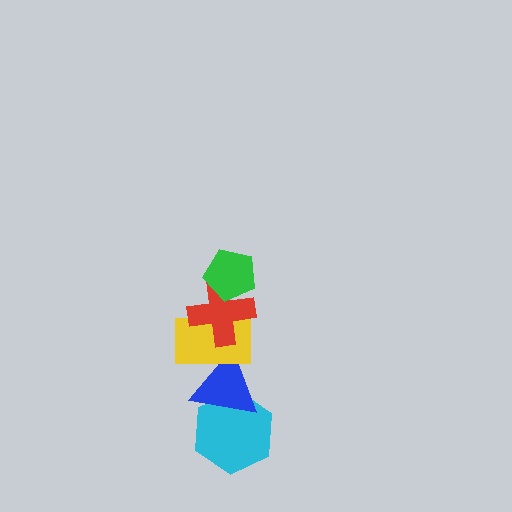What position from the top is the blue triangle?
The blue triangle is 4th from the top.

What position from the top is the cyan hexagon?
The cyan hexagon is 5th from the top.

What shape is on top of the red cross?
The green pentagon is on top of the red cross.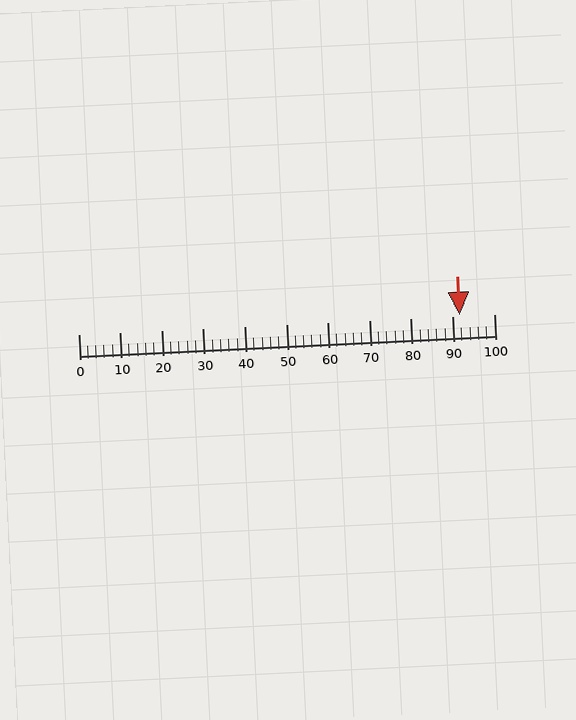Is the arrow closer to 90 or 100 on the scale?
The arrow is closer to 90.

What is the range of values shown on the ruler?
The ruler shows values from 0 to 100.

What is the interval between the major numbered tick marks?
The major tick marks are spaced 10 units apart.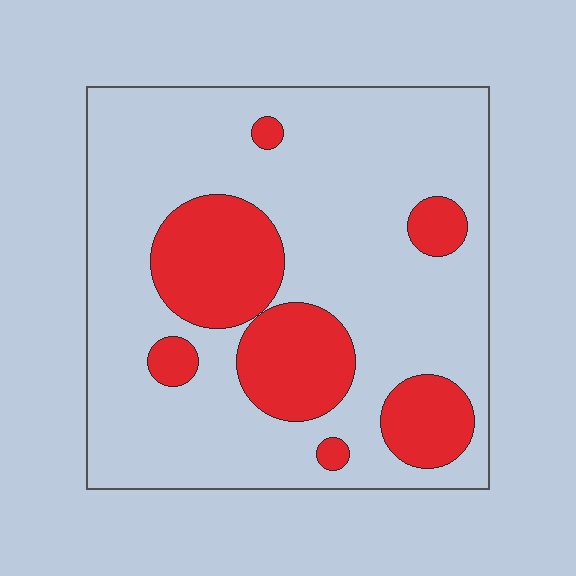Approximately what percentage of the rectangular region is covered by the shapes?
Approximately 25%.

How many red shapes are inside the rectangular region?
7.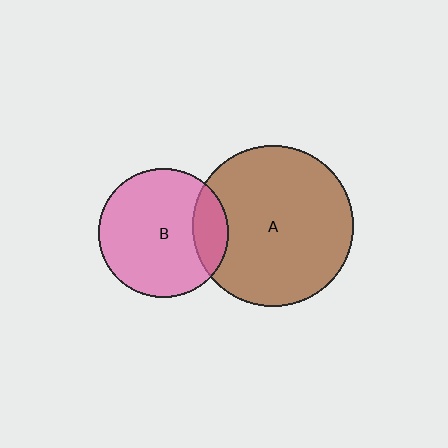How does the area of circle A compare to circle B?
Approximately 1.6 times.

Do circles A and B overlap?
Yes.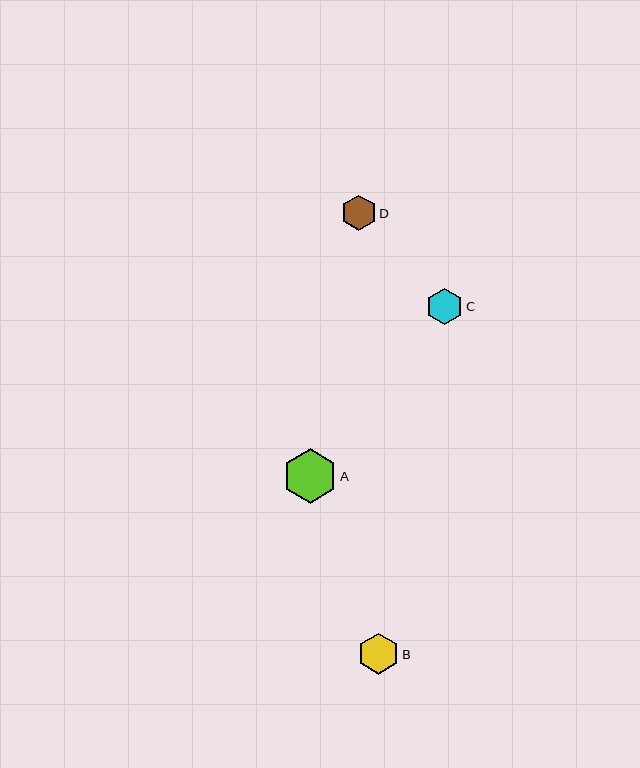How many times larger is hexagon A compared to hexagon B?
Hexagon A is approximately 1.3 times the size of hexagon B.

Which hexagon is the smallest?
Hexagon D is the smallest with a size of approximately 35 pixels.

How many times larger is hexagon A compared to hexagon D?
Hexagon A is approximately 1.6 times the size of hexagon D.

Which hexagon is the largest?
Hexagon A is the largest with a size of approximately 55 pixels.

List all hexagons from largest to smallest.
From largest to smallest: A, B, C, D.